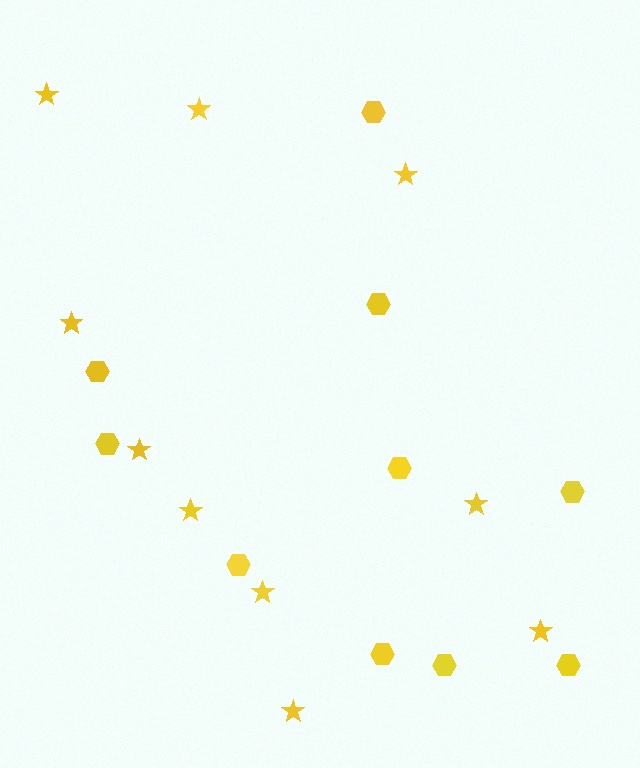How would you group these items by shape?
There are 2 groups: one group of stars (10) and one group of hexagons (10).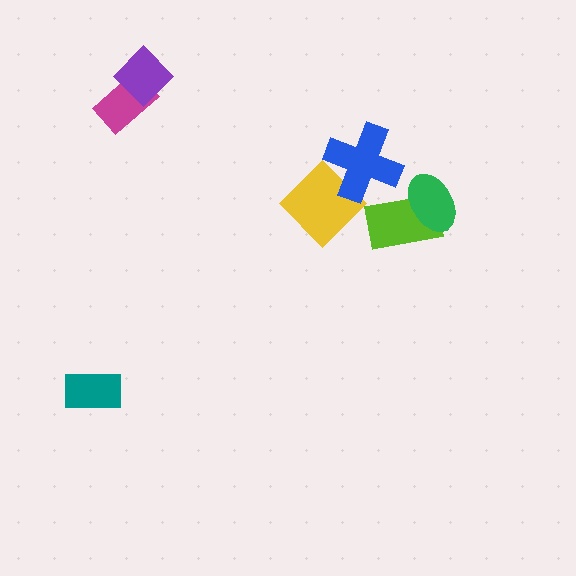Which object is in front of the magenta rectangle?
The purple diamond is in front of the magenta rectangle.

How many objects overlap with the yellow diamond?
1 object overlaps with the yellow diamond.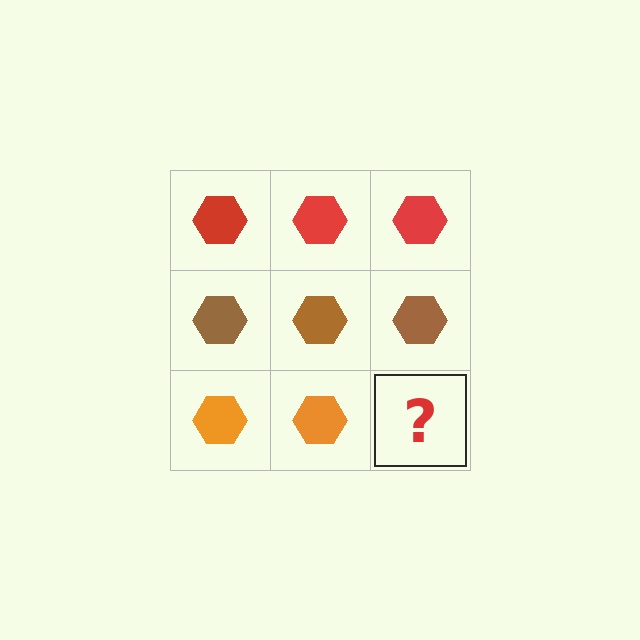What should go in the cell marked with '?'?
The missing cell should contain an orange hexagon.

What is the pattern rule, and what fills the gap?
The rule is that each row has a consistent color. The gap should be filled with an orange hexagon.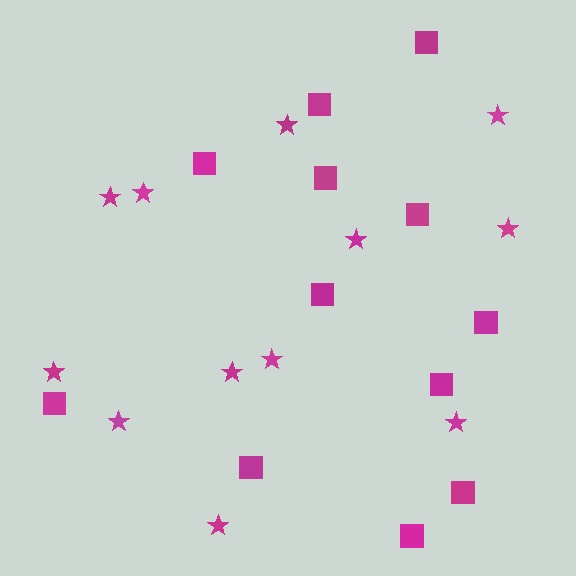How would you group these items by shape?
There are 2 groups: one group of squares (12) and one group of stars (12).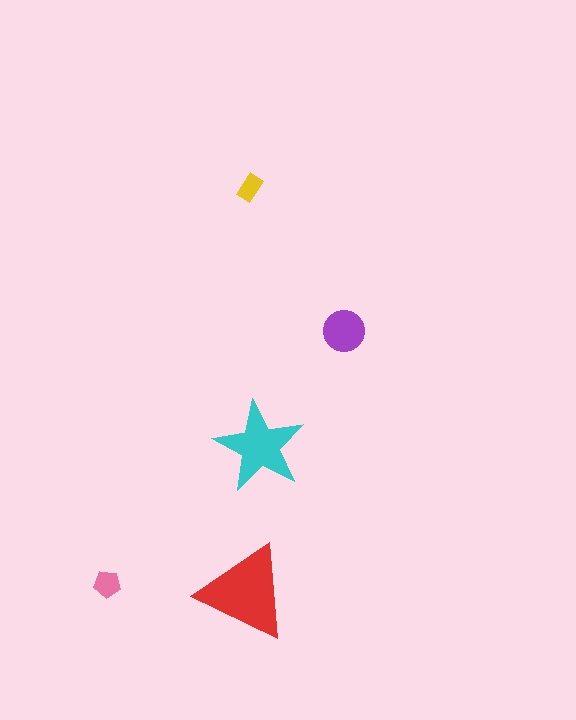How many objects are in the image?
There are 5 objects in the image.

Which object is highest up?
The yellow rectangle is topmost.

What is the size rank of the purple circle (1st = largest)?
3rd.